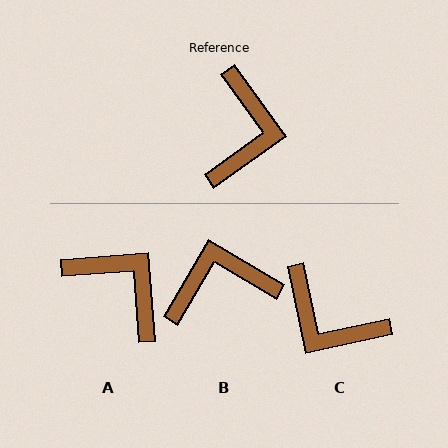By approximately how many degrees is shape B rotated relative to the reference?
Approximately 114 degrees counter-clockwise.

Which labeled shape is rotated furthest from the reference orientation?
B, about 114 degrees away.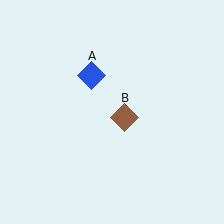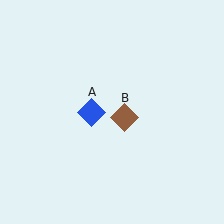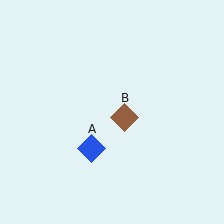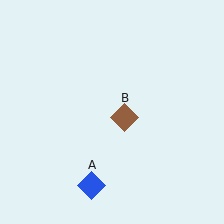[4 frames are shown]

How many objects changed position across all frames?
1 object changed position: blue diamond (object A).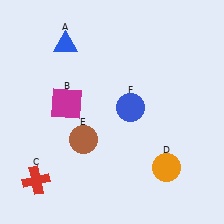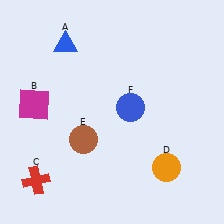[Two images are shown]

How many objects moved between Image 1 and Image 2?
1 object moved between the two images.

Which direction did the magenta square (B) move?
The magenta square (B) moved left.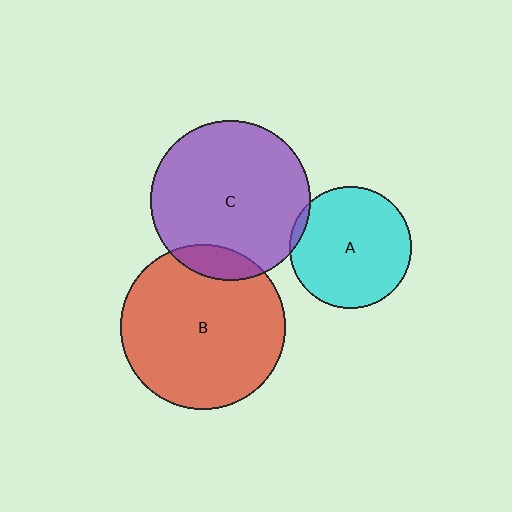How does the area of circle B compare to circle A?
Approximately 1.8 times.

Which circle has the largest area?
Circle B (red).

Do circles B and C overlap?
Yes.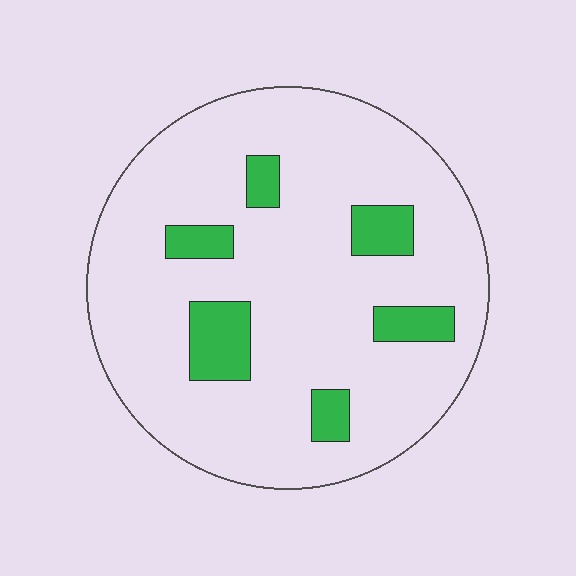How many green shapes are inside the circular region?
6.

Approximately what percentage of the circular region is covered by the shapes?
Approximately 15%.